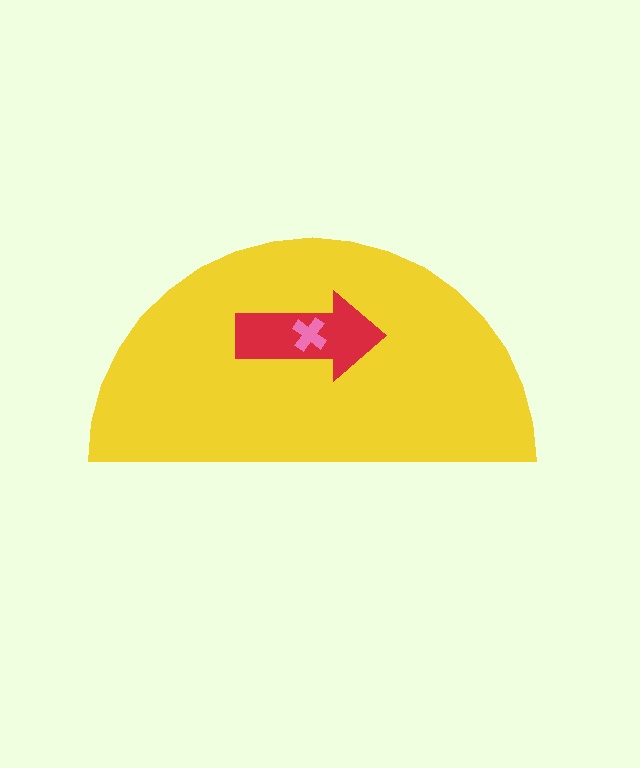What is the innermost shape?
The pink cross.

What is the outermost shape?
The yellow semicircle.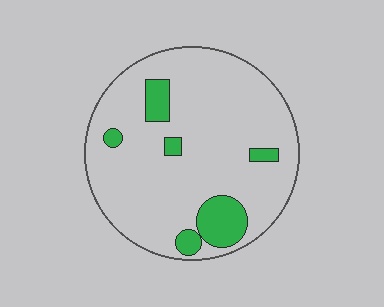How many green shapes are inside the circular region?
6.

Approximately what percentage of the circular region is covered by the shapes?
Approximately 15%.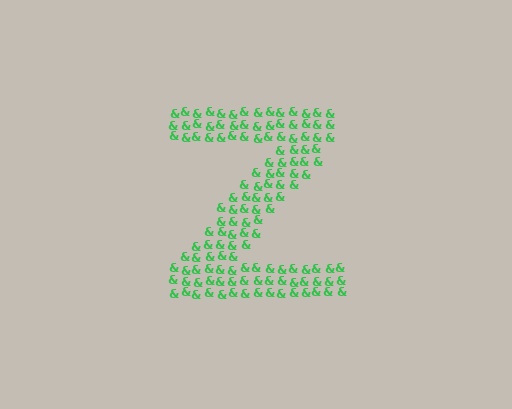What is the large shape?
The large shape is the letter Z.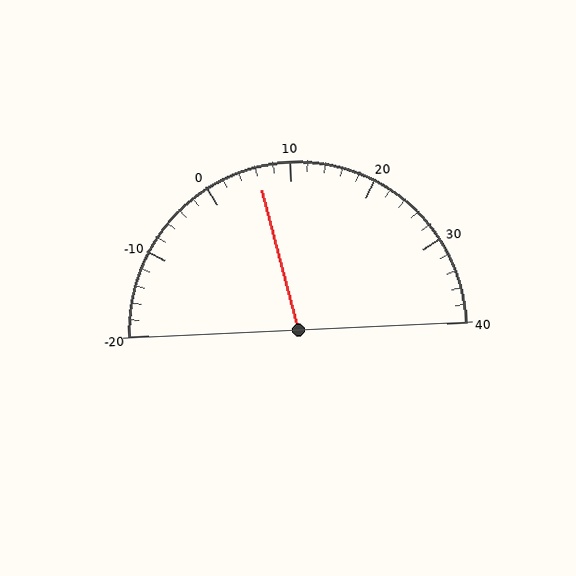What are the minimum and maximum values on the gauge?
The gauge ranges from -20 to 40.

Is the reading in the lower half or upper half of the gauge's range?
The reading is in the lower half of the range (-20 to 40).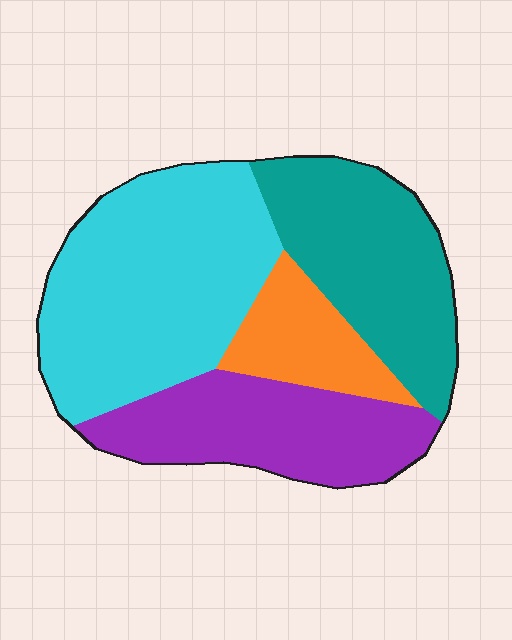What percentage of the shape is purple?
Purple takes up between a sixth and a third of the shape.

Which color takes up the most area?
Cyan, at roughly 40%.